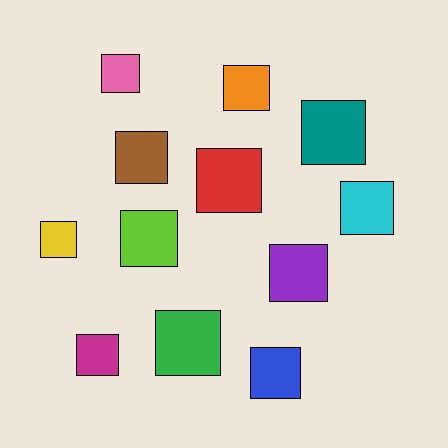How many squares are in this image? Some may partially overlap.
There are 12 squares.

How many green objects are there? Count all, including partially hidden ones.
There is 1 green object.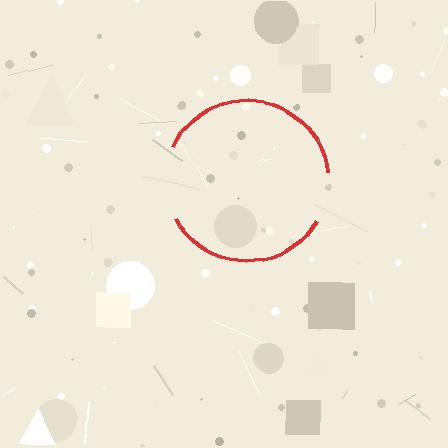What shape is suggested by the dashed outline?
The dashed outline suggests a circle.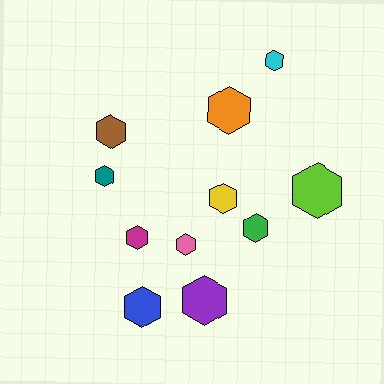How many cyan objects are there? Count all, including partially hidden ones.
There is 1 cyan object.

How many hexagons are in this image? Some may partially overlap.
There are 11 hexagons.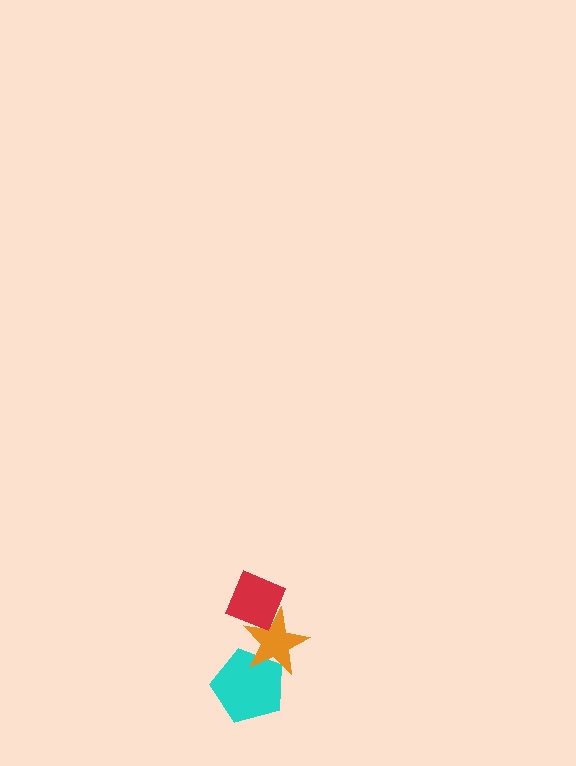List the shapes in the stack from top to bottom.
From top to bottom: the red diamond, the orange star, the cyan pentagon.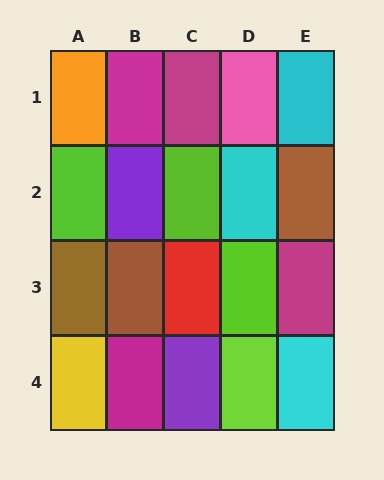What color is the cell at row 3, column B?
Brown.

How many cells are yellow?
1 cell is yellow.